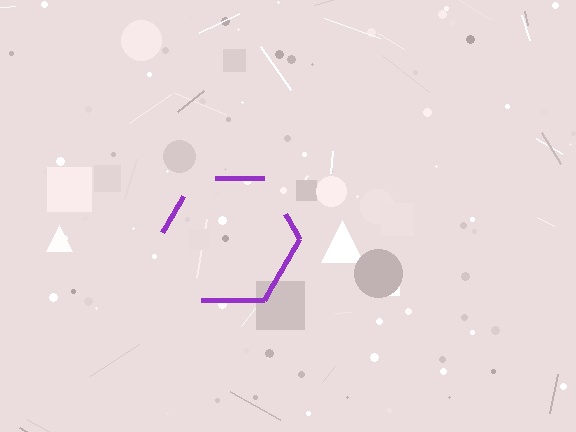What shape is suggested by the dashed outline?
The dashed outline suggests a hexagon.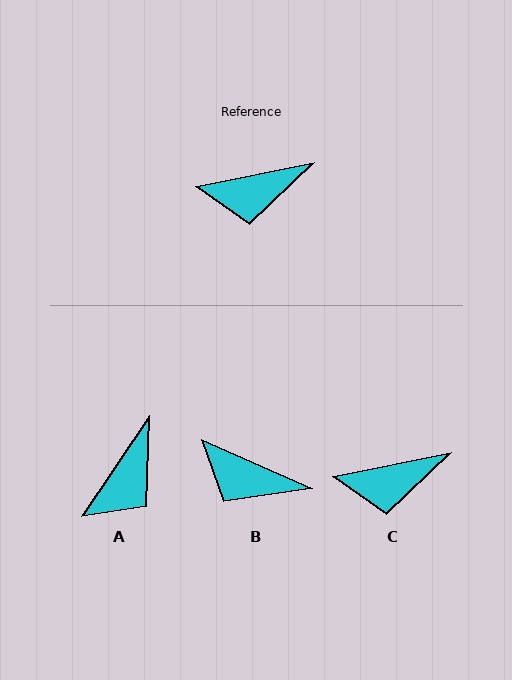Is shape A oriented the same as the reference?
No, it is off by about 44 degrees.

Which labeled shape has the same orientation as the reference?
C.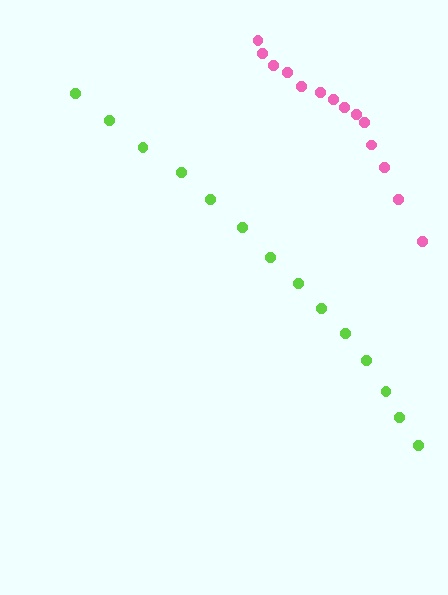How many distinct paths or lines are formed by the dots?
There are 2 distinct paths.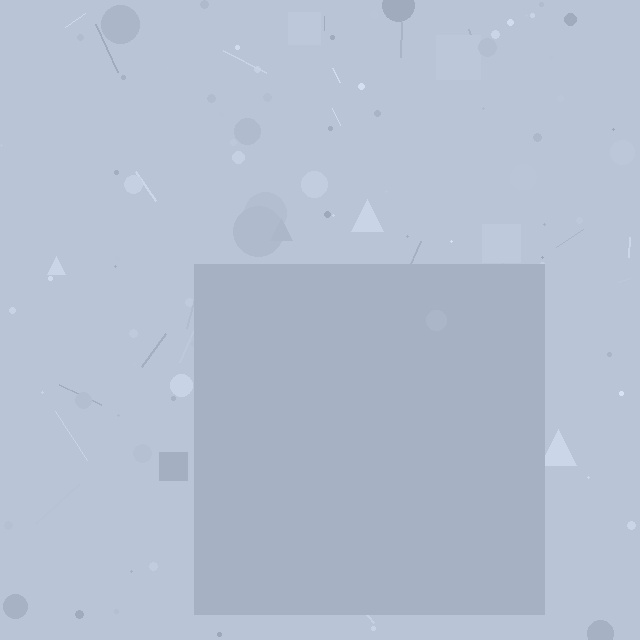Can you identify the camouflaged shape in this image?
The camouflaged shape is a square.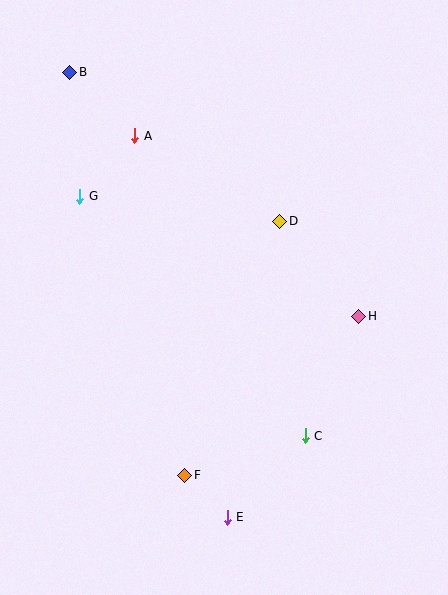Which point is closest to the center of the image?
Point D at (280, 221) is closest to the center.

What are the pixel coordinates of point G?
Point G is at (80, 196).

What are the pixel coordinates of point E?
Point E is at (227, 517).